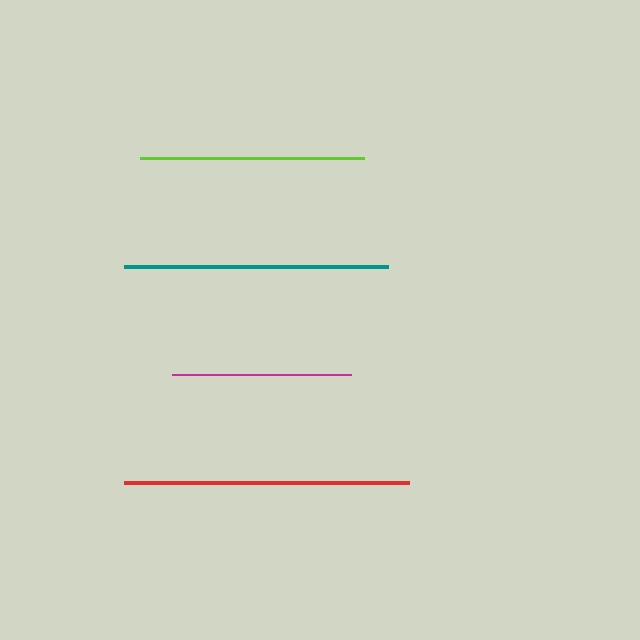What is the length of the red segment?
The red segment is approximately 284 pixels long.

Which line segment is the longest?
The red line is the longest at approximately 284 pixels.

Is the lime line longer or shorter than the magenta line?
The lime line is longer than the magenta line.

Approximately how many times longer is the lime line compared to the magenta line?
The lime line is approximately 1.3 times the length of the magenta line.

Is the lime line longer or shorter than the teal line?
The teal line is longer than the lime line.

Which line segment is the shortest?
The magenta line is the shortest at approximately 179 pixels.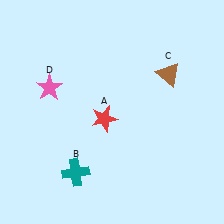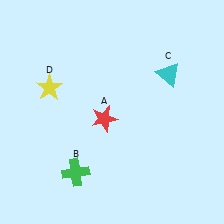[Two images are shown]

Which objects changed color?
B changed from teal to green. C changed from brown to cyan. D changed from pink to yellow.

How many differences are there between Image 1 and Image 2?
There are 3 differences between the two images.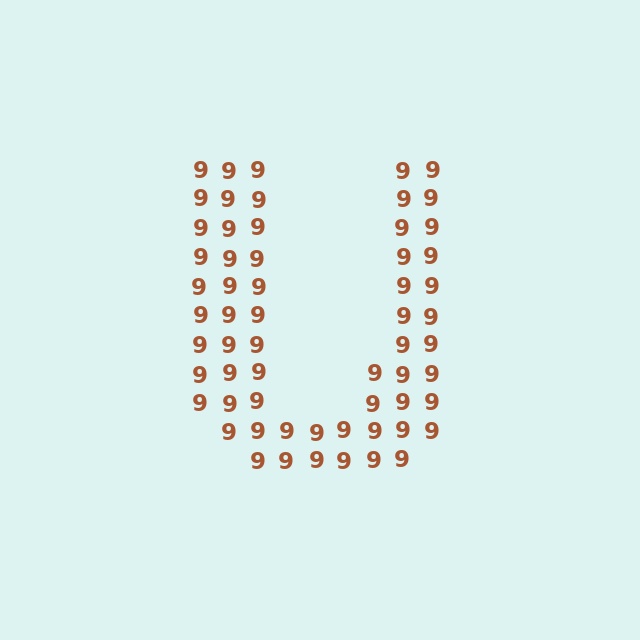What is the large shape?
The large shape is the letter U.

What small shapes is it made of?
It is made of small digit 9's.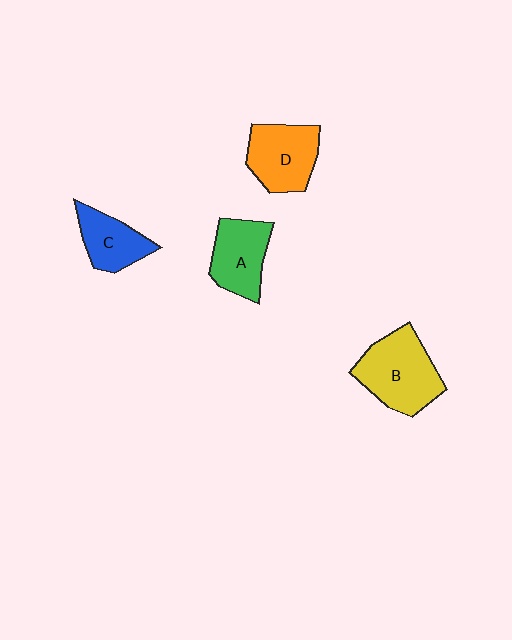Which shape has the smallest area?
Shape C (blue).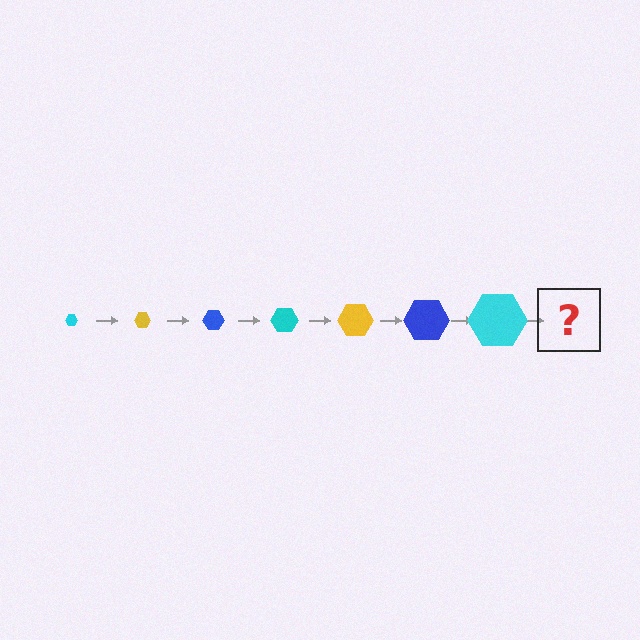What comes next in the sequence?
The next element should be a yellow hexagon, larger than the previous one.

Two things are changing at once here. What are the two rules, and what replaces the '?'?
The two rules are that the hexagon grows larger each step and the color cycles through cyan, yellow, and blue. The '?' should be a yellow hexagon, larger than the previous one.